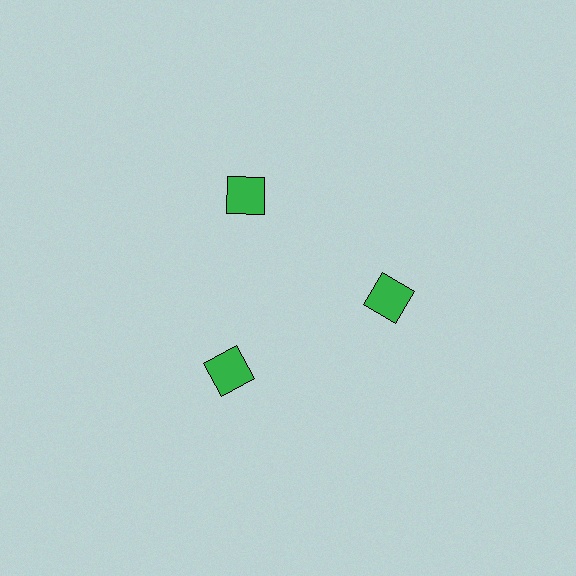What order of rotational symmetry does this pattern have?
This pattern has 3-fold rotational symmetry.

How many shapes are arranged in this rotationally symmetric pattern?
There are 3 shapes, arranged in 3 groups of 1.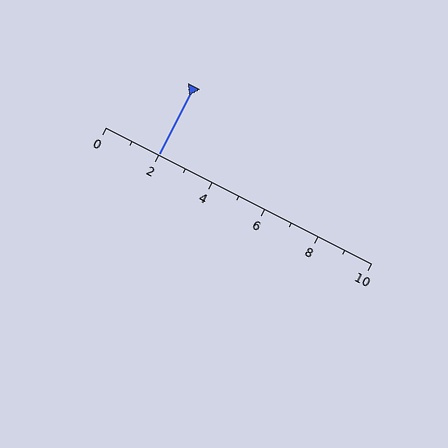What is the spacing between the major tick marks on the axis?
The major ticks are spaced 2 apart.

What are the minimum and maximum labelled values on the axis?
The axis runs from 0 to 10.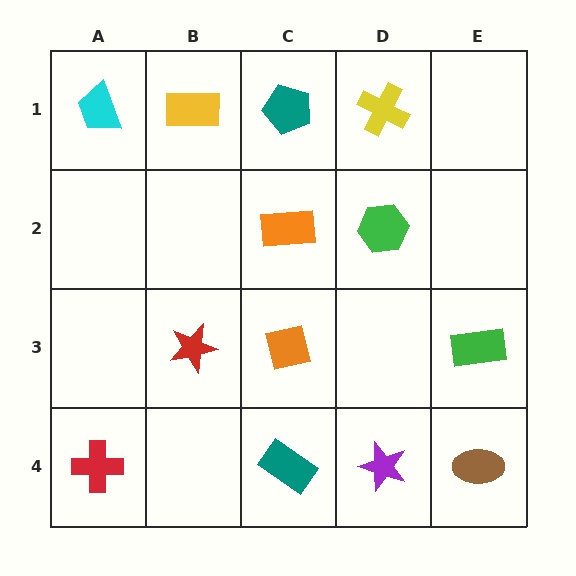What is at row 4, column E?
A brown ellipse.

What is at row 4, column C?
A teal rectangle.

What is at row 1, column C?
A teal pentagon.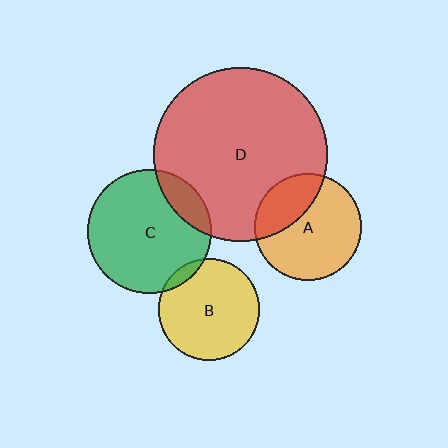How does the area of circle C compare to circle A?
Approximately 1.4 times.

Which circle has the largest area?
Circle D (red).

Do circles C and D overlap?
Yes.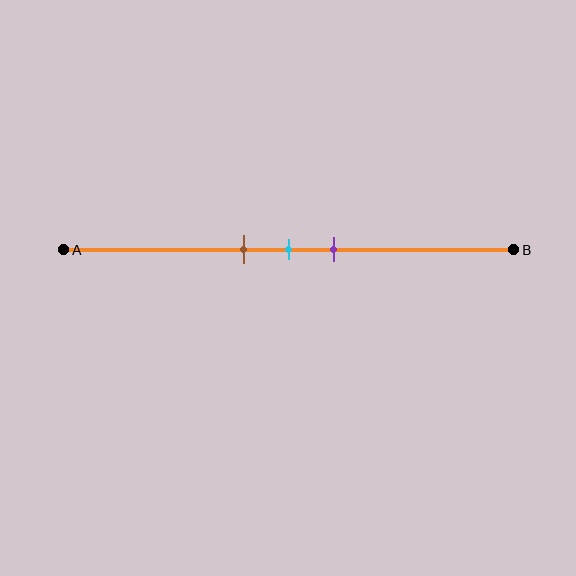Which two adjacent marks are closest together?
The brown and cyan marks are the closest adjacent pair.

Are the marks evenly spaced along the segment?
Yes, the marks are approximately evenly spaced.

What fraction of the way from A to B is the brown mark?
The brown mark is approximately 40% (0.4) of the way from A to B.